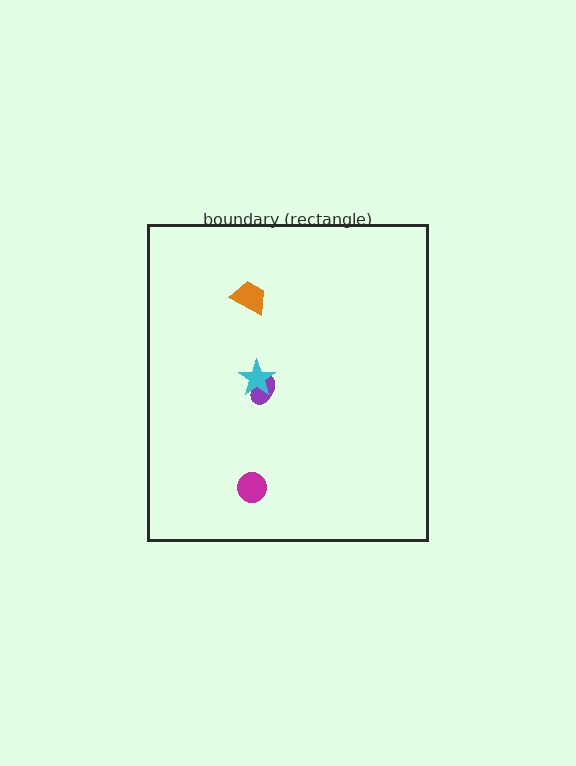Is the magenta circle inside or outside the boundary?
Inside.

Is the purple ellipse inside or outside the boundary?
Inside.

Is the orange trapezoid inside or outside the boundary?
Inside.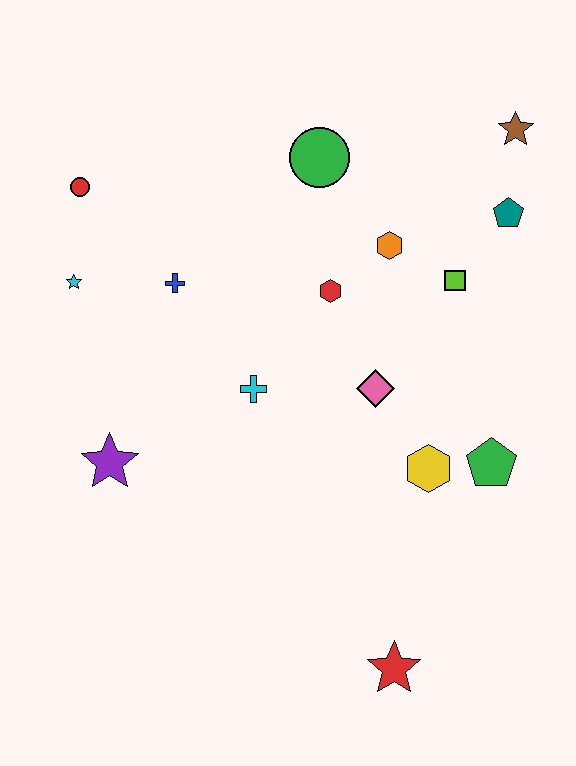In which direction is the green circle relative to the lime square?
The green circle is to the left of the lime square.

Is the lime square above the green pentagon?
Yes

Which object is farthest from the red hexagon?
The red star is farthest from the red hexagon.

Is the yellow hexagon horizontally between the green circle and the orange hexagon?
No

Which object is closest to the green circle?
The orange hexagon is closest to the green circle.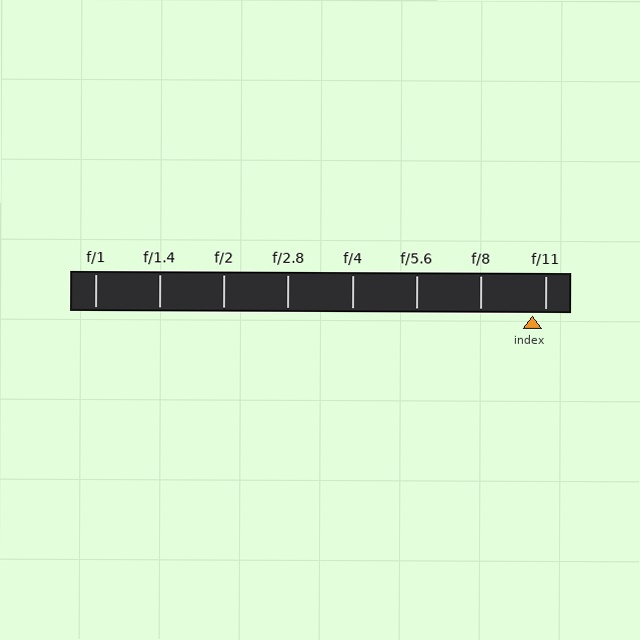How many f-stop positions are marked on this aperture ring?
There are 8 f-stop positions marked.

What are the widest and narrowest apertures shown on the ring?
The widest aperture shown is f/1 and the narrowest is f/11.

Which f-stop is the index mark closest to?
The index mark is closest to f/11.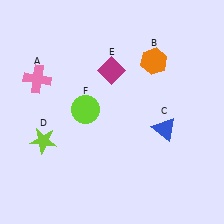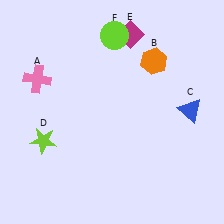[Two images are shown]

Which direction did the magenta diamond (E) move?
The magenta diamond (E) moved up.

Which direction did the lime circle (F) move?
The lime circle (F) moved up.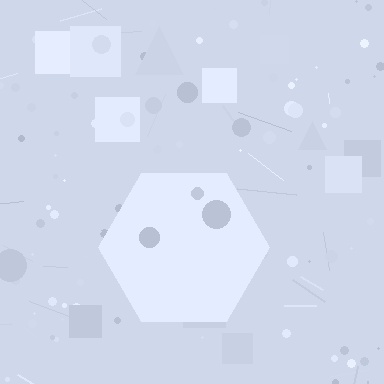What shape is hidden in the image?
A hexagon is hidden in the image.